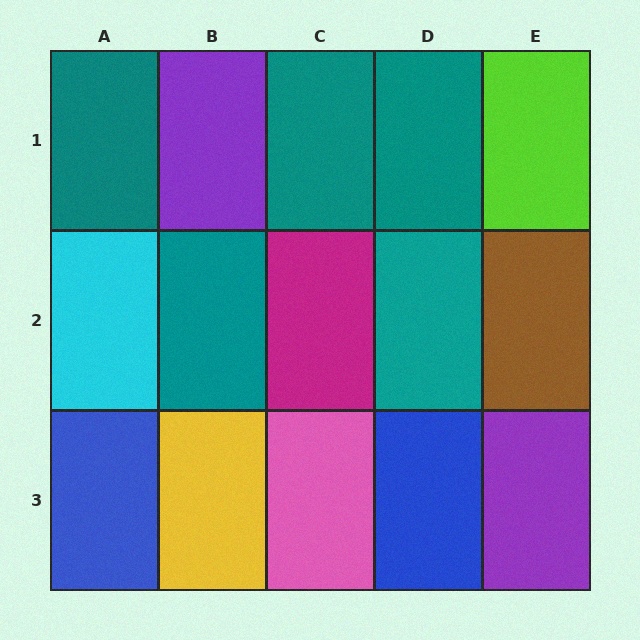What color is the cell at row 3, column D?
Blue.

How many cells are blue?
2 cells are blue.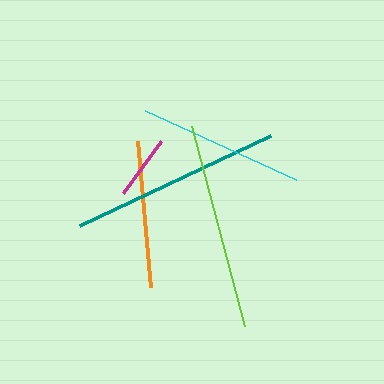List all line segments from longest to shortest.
From longest to shortest: teal, lime, cyan, orange, magenta.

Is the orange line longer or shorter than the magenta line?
The orange line is longer than the magenta line.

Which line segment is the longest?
The teal line is the longest at approximately 211 pixels.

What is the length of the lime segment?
The lime segment is approximately 207 pixels long.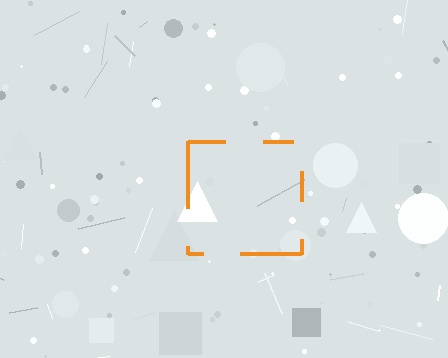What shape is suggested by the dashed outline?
The dashed outline suggests a square.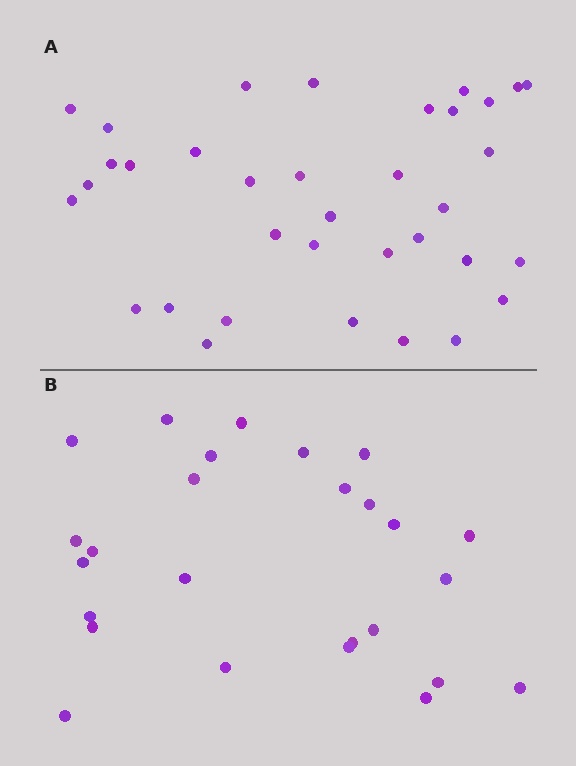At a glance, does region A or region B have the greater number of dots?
Region A (the top region) has more dots.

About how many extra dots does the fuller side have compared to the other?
Region A has roughly 8 or so more dots than region B.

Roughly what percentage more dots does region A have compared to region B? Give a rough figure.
About 35% more.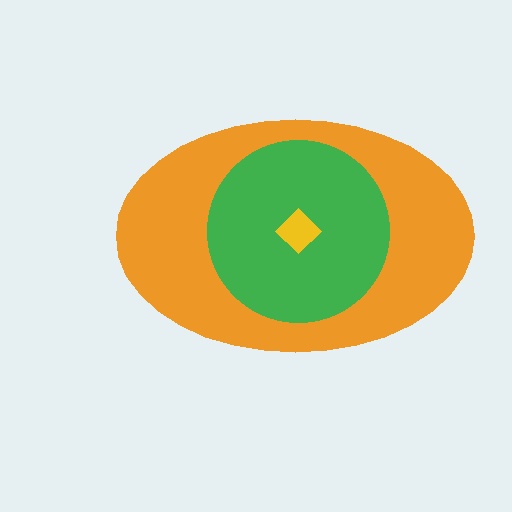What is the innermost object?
The yellow diamond.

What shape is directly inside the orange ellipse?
The green circle.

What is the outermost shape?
The orange ellipse.